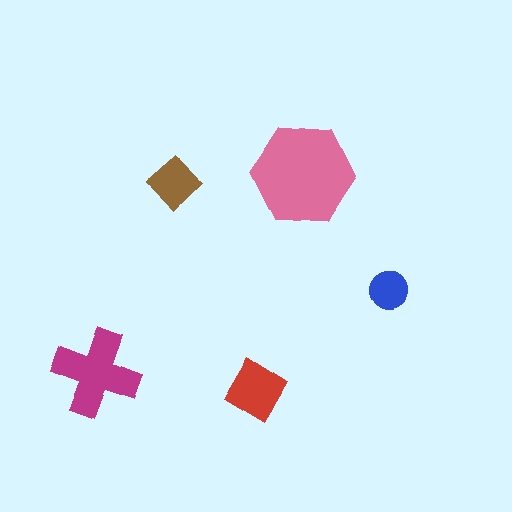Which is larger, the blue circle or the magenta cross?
The magenta cross.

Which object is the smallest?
The blue circle.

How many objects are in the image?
There are 5 objects in the image.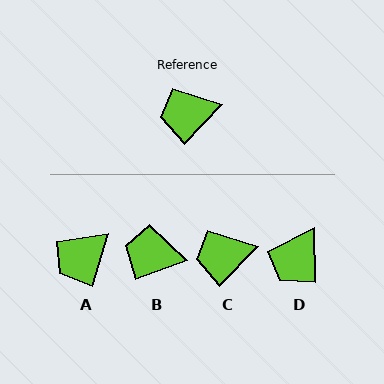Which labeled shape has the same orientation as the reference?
C.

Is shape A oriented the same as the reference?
No, it is off by about 27 degrees.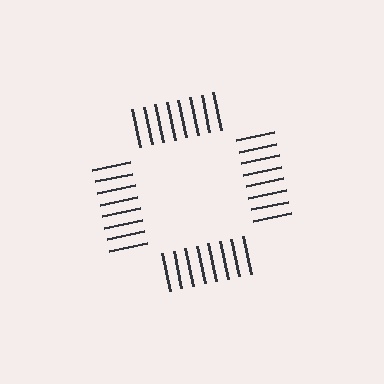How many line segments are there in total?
32 — 8 along each of the 4 edges.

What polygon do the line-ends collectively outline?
An illusory square — the line segments terminate on its edges but no continuous stroke is drawn.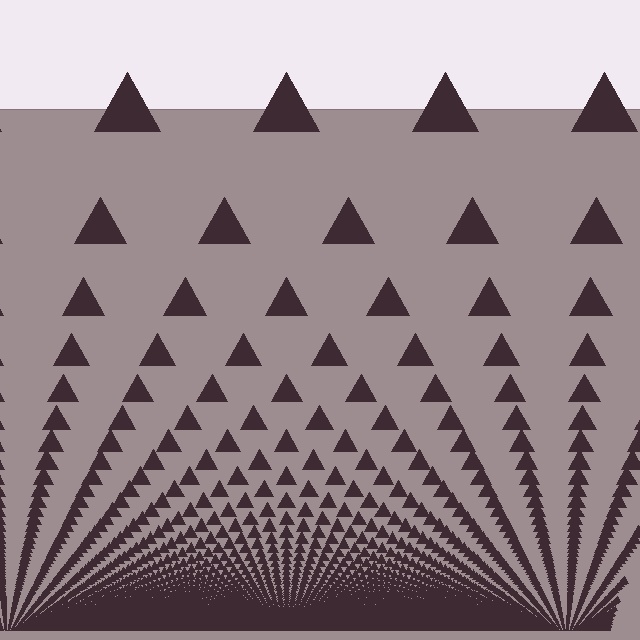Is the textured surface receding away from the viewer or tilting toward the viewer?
The surface appears to tilt toward the viewer. Texture elements get larger and sparser toward the top.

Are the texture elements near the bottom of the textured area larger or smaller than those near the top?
Smaller. The gradient is inverted — elements near the bottom are smaller and denser.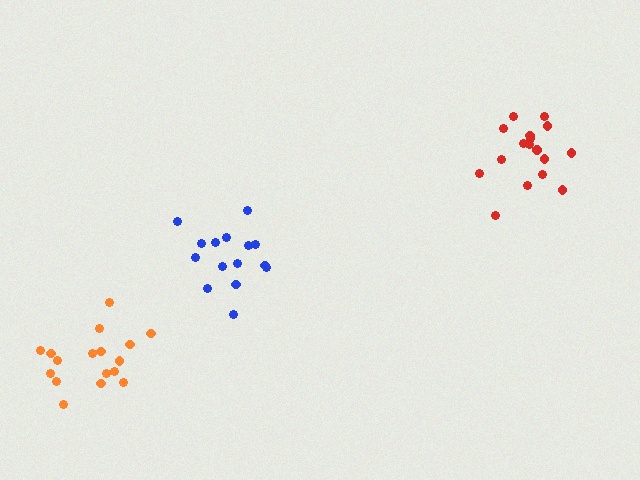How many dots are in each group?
Group 1: 15 dots, Group 2: 17 dots, Group 3: 17 dots (49 total).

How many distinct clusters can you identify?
There are 3 distinct clusters.